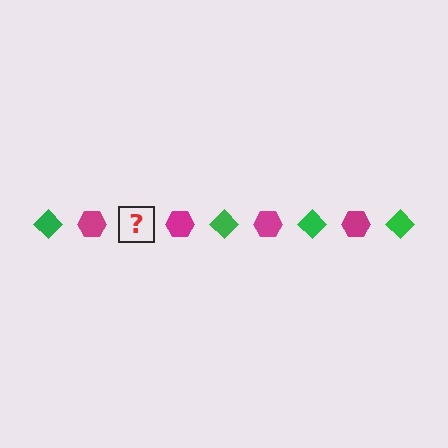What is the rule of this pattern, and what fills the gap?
The rule is that the pattern alternates between green diamond and magenta hexagon. The gap should be filled with a green diamond.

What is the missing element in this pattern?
The missing element is a green diamond.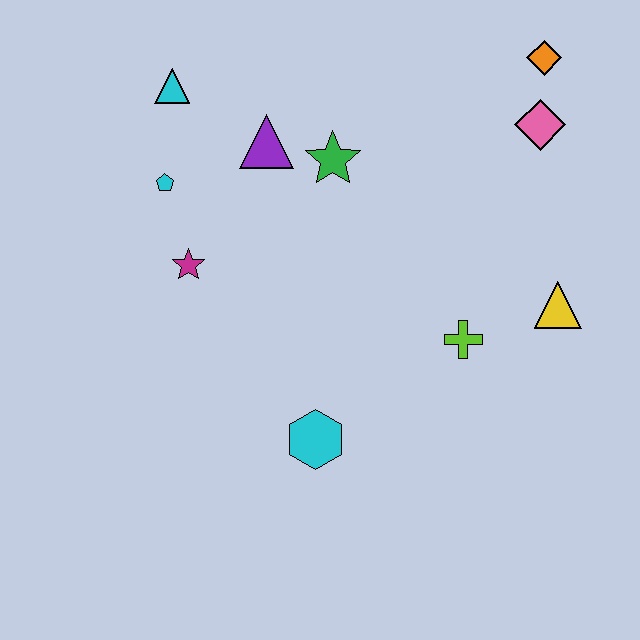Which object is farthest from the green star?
The cyan hexagon is farthest from the green star.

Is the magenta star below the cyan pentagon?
Yes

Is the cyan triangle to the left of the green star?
Yes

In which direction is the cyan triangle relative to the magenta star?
The cyan triangle is above the magenta star.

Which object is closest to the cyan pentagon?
The magenta star is closest to the cyan pentagon.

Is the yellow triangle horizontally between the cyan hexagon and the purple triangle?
No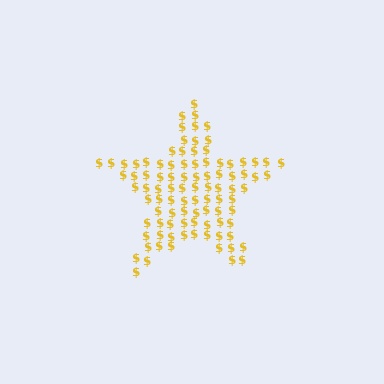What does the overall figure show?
The overall figure shows a star.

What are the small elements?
The small elements are dollar signs.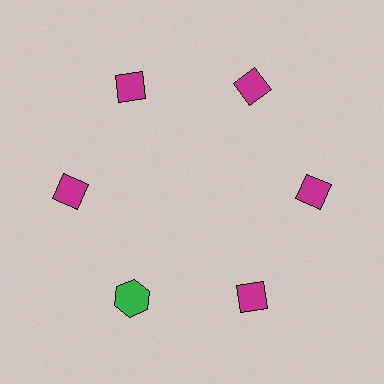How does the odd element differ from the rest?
It differs in both color (green instead of magenta) and shape (hexagon instead of diamond).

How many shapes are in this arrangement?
There are 6 shapes arranged in a ring pattern.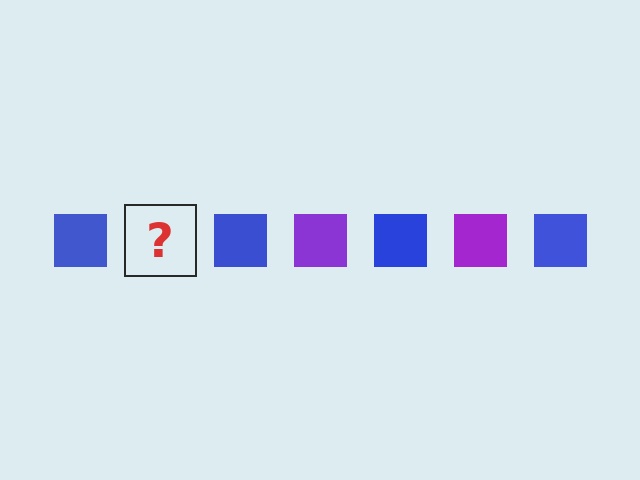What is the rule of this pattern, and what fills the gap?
The rule is that the pattern cycles through blue, purple squares. The gap should be filled with a purple square.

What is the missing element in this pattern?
The missing element is a purple square.